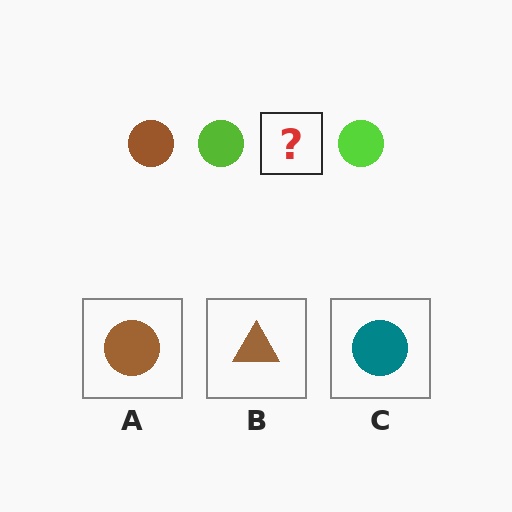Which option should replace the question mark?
Option A.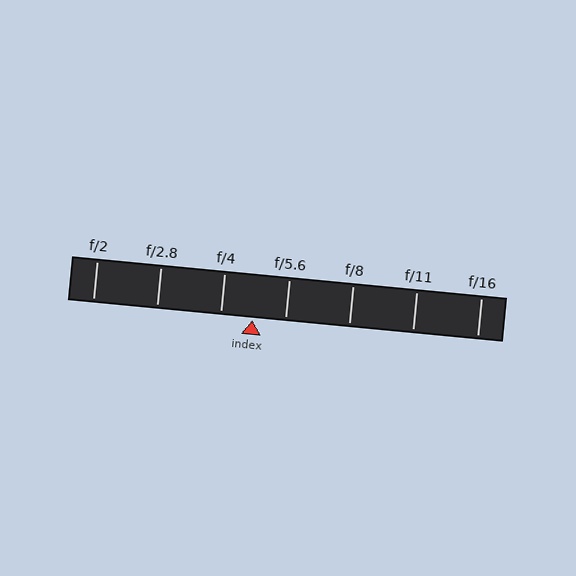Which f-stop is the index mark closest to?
The index mark is closest to f/4.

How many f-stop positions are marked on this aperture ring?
There are 7 f-stop positions marked.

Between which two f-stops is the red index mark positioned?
The index mark is between f/4 and f/5.6.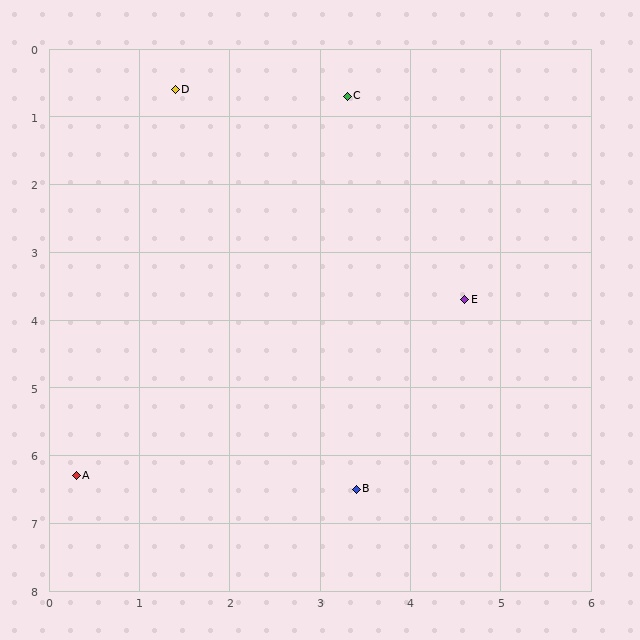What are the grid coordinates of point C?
Point C is at approximately (3.3, 0.7).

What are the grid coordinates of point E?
Point E is at approximately (4.6, 3.7).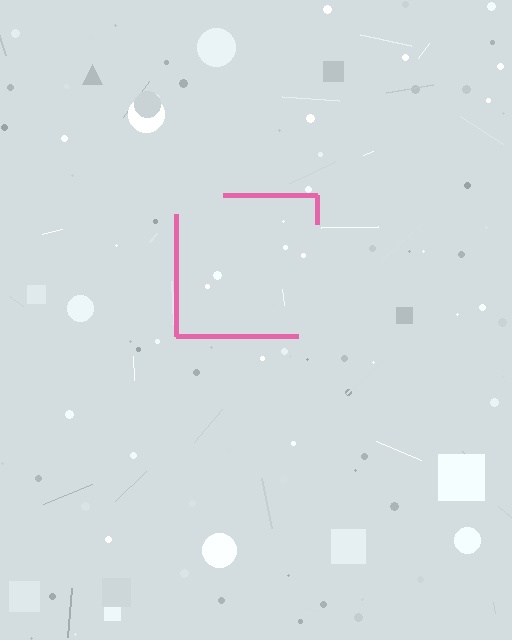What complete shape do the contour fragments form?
The contour fragments form a square.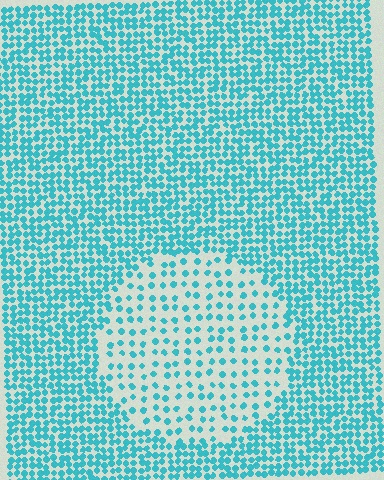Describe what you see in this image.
The image contains small cyan elements arranged at two different densities. A circle-shaped region is visible where the elements are less densely packed than the surrounding area.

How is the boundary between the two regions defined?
The boundary is defined by a change in element density (approximately 2.4x ratio). All elements are the same color, size, and shape.